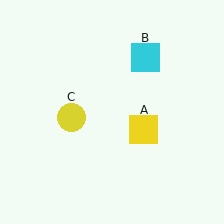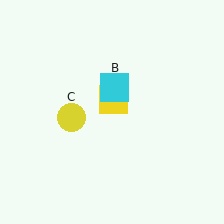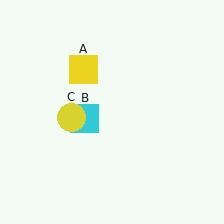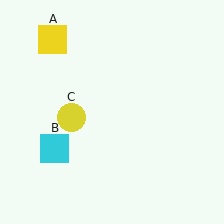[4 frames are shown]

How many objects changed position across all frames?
2 objects changed position: yellow square (object A), cyan square (object B).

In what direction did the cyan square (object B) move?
The cyan square (object B) moved down and to the left.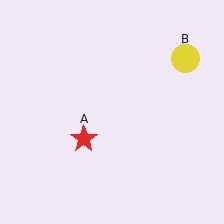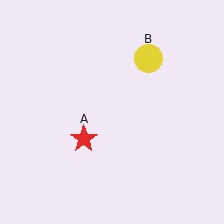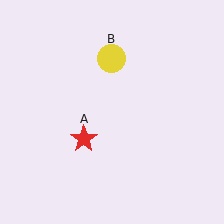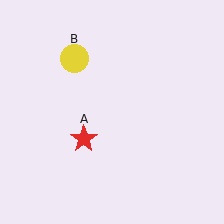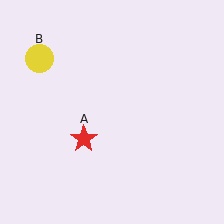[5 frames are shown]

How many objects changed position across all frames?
1 object changed position: yellow circle (object B).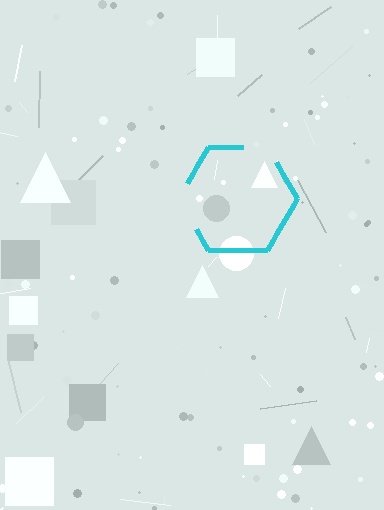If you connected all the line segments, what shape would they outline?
They would outline a hexagon.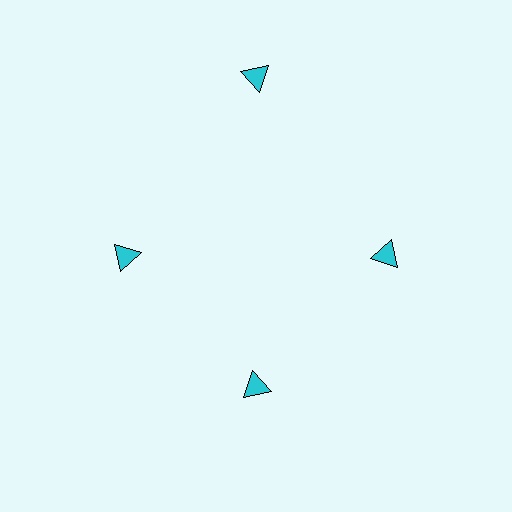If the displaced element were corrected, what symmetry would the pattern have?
It would have 4-fold rotational symmetry — the pattern would map onto itself every 90 degrees.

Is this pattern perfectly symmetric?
No. The 4 cyan triangles are arranged in a ring, but one element near the 12 o'clock position is pushed outward from the center, breaking the 4-fold rotational symmetry.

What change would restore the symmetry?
The symmetry would be restored by moving it inward, back onto the ring so that all 4 triangles sit at equal angles and equal distance from the center.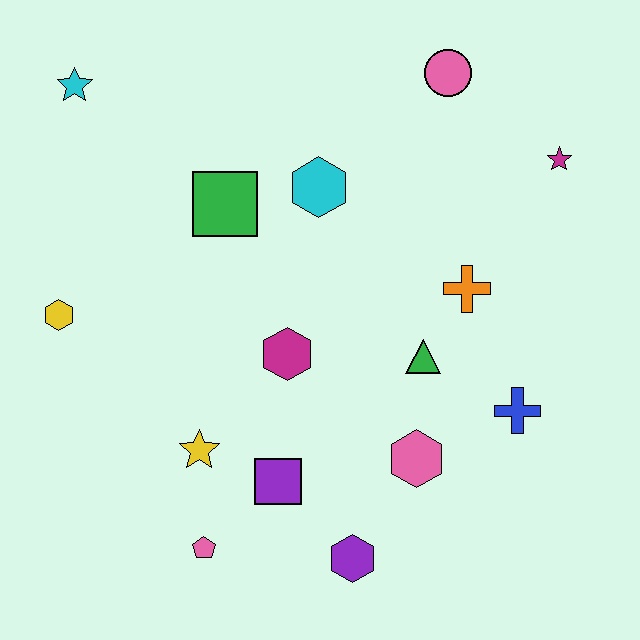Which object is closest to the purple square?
The yellow star is closest to the purple square.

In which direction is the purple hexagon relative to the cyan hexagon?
The purple hexagon is below the cyan hexagon.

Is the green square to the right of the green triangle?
No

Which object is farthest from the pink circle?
The pink pentagon is farthest from the pink circle.